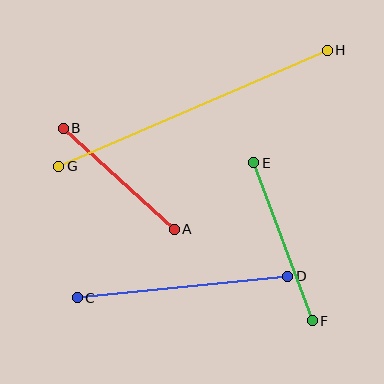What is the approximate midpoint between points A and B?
The midpoint is at approximately (119, 179) pixels.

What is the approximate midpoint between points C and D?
The midpoint is at approximately (183, 287) pixels.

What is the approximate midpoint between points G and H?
The midpoint is at approximately (193, 108) pixels.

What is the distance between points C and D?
The distance is approximately 211 pixels.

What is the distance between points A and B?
The distance is approximately 150 pixels.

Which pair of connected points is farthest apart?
Points G and H are farthest apart.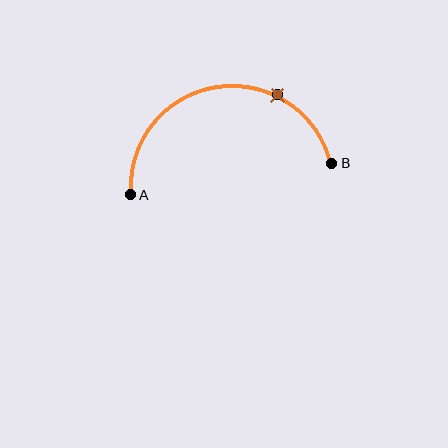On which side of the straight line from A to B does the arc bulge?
The arc bulges above the straight line connecting A and B.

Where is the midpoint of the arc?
The arc midpoint is the point on the curve farthest from the straight line joining A and B. It sits above that line.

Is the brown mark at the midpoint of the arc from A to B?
No. The brown mark lies on the arc but is closer to endpoint B. The arc midpoint would be at the point on the curve equidistant along the arc from both A and B.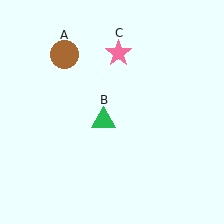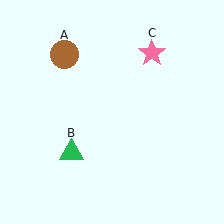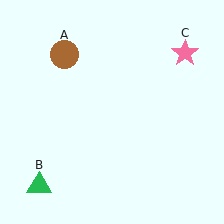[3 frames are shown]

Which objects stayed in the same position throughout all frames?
Brown circle (object A) remained stationary.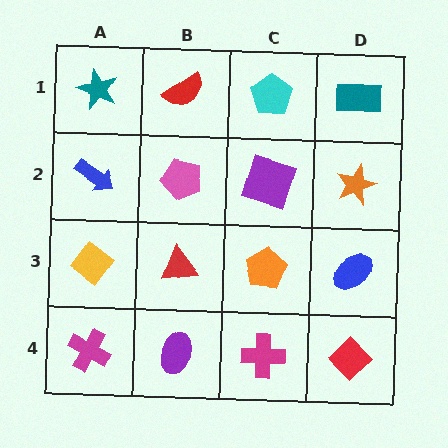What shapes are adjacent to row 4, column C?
An orange pentagon (row 3, column C), a purple ellipse (row 4, column B), a red diamond (row 4, column D).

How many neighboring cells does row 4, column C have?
3.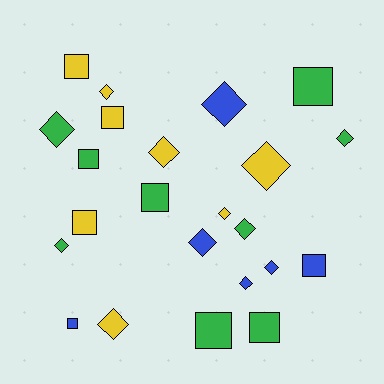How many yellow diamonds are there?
There are 5 yellow diamonds.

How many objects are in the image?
There are 23 objects.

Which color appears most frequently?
Green, with 9 objects.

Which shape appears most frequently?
Diamond, with 13 objects.